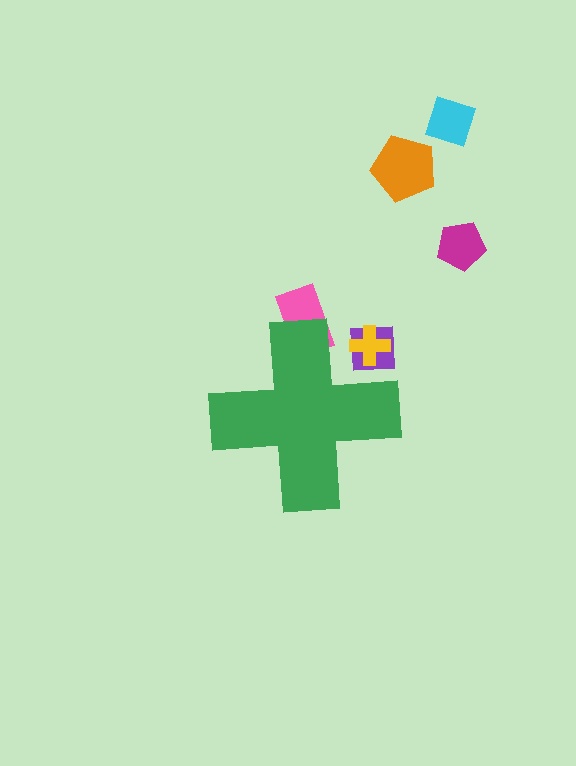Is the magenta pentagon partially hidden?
No, the magenta pentagon is fully visible.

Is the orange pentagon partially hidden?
No, the orange pentagon is fully visible.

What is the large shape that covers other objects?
A green cross.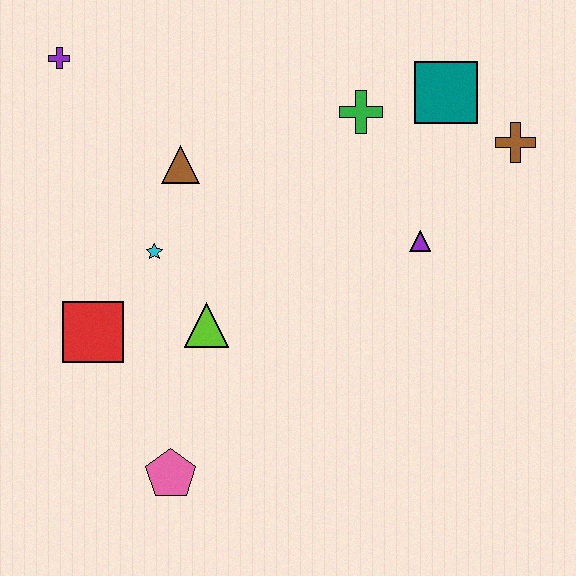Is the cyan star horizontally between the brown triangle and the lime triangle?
No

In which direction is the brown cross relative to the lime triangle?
The brown cross is to the right of the lime triangle.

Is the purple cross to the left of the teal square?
Yes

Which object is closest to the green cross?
The teal square is closest to the green cross.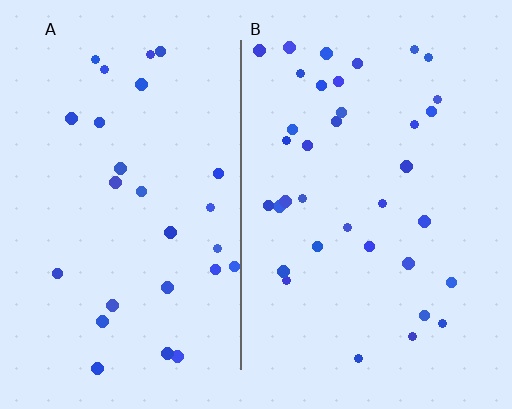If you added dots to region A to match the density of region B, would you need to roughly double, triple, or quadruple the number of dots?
Approximately double.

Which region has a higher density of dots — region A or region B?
B (the right).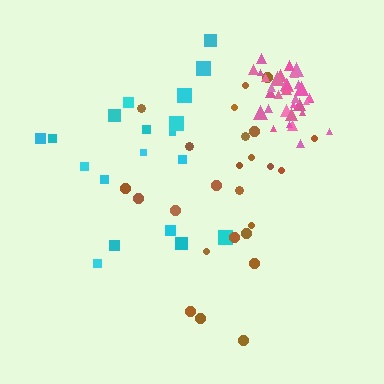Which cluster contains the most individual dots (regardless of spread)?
Pink (35).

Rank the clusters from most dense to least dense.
pink, cyan, brown.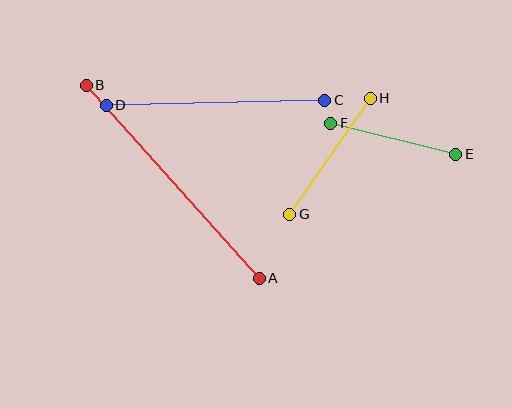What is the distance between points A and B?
The distance is approximately 259 pixels.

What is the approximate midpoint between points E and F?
The midpoint is at approximately (393, 139) pixels.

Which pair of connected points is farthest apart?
Points A and B are farthest apart.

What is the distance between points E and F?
The distance is approximately 129 pixels.